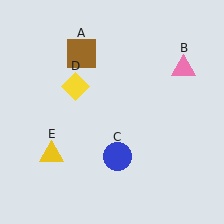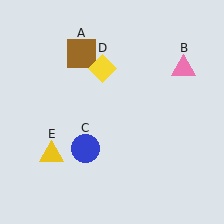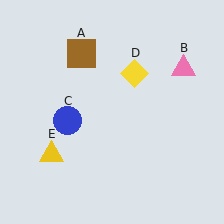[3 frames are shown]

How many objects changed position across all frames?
2 objects changed position: blue circle (object C), yellow diamond (object D).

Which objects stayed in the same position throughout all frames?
Brown square (object A) and pink triangle (object B) and yellow triangle (object E) remained stationary.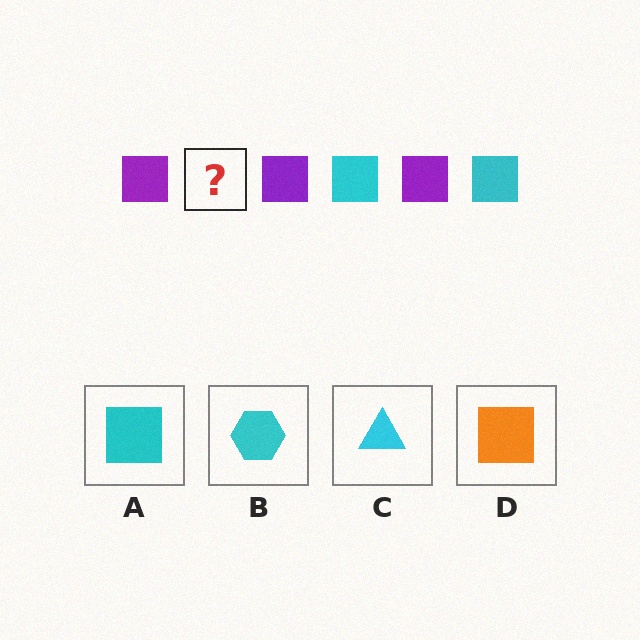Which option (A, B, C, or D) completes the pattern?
A.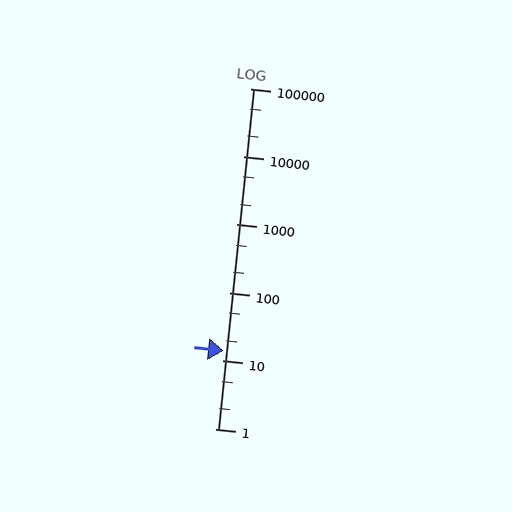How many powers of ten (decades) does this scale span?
The scale spans 5 decades, from 1 to 100000.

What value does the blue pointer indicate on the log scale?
The pointer indicates approximately 14.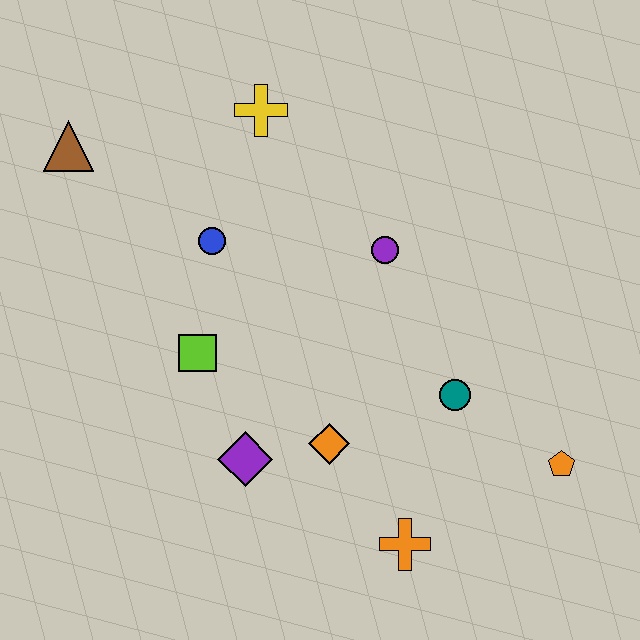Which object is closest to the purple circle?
The teal circle is closest to the purple circle.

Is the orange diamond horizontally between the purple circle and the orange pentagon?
No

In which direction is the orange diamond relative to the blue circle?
The orange diamond is below the blue circle.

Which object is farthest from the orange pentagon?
The brown triangle is farthest from the orange pentagon.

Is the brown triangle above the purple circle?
Yes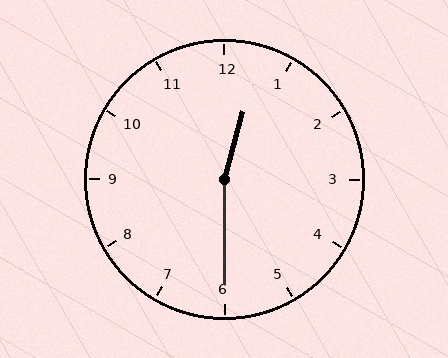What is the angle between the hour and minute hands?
Approximately 165 degrees.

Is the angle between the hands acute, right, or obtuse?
It is obtuse.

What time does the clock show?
12:30.